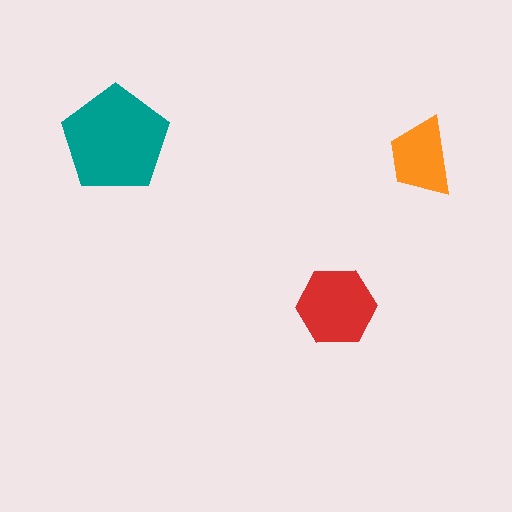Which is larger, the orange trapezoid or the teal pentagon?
The teal pentagon.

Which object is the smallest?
The orange trapezoid.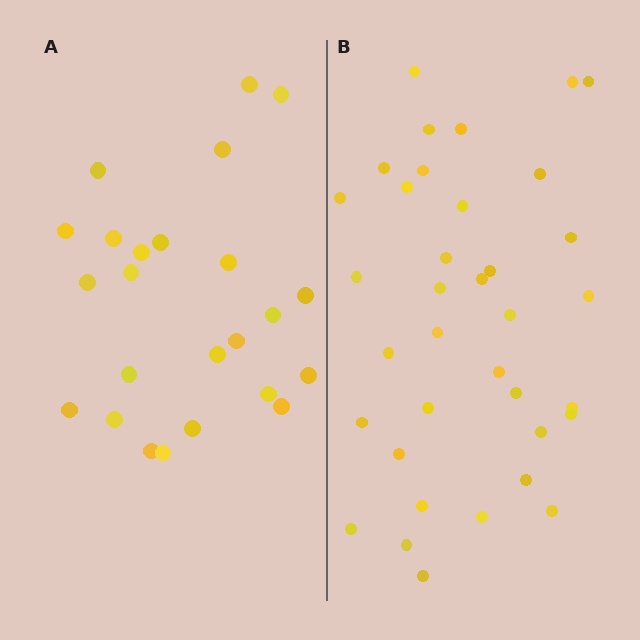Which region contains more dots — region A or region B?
Region B (the right region) has more dots.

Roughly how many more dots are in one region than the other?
Region B has roughly 12 or so more dots than region A.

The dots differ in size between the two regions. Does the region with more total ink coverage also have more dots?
No. Region A has more total ink coverage because its dots are larger, but region B actually contains more individual dots. Total area can be misleading — the number of items is what matters here.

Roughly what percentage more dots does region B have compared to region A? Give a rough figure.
About 50% more.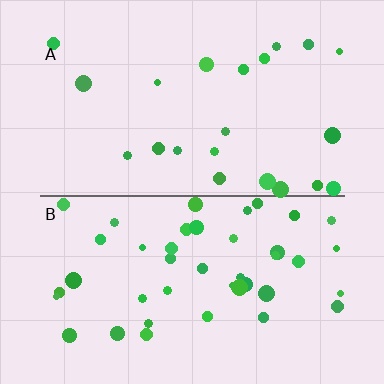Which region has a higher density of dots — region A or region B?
B (the bottom).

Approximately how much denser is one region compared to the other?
Approximately 1.8× — region B over region A.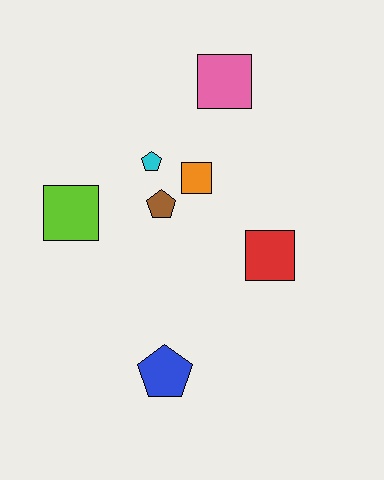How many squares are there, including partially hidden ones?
There are 4 squares.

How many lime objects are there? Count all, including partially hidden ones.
There is 1 lime object.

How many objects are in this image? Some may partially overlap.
There are 7 objects.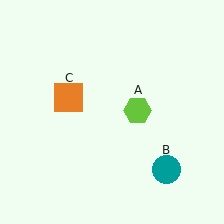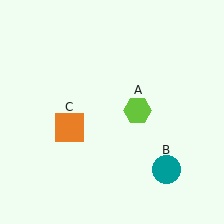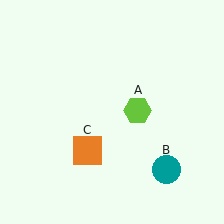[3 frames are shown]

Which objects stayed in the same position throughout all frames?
Lime hexagon (object A) and teal circle (object B) remained stationary.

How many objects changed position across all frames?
1 object changed position: orange square (object C).